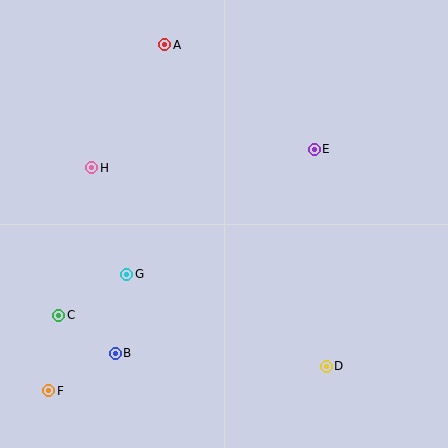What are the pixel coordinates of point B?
Point B is at (115, 353).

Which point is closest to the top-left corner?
Point A is closest to the top-left corner.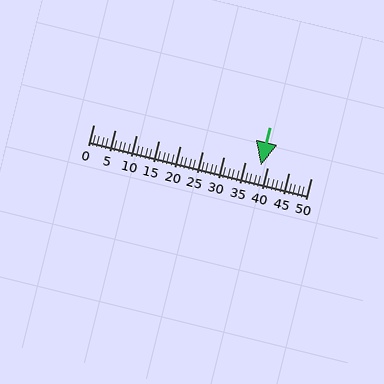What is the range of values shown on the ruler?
The ruler shows values from 0 to 50.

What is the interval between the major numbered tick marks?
The major tick marks are spaced 5 units apart.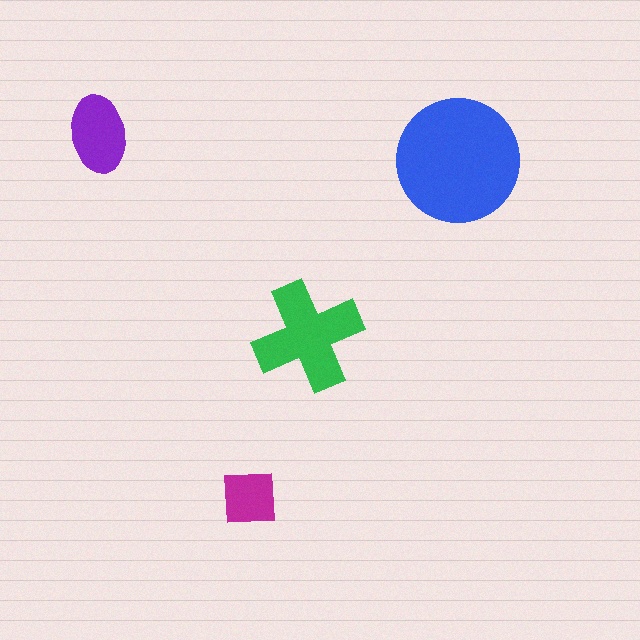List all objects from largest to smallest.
The blue circle, the green cross, the purple ellipse, the magenta square.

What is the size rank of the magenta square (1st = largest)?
4th.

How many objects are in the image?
There are 4 objects in the image.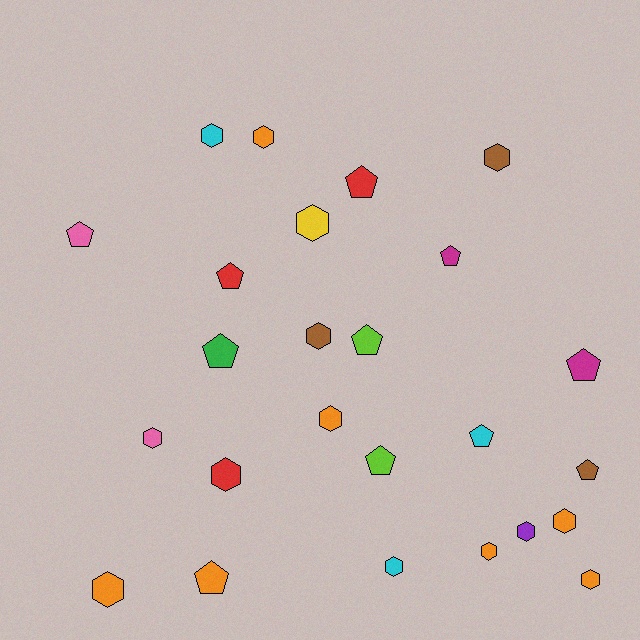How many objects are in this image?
There are 25 objects.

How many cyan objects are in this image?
There are 3 cyan objects.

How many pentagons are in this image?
There are 11 pentagons.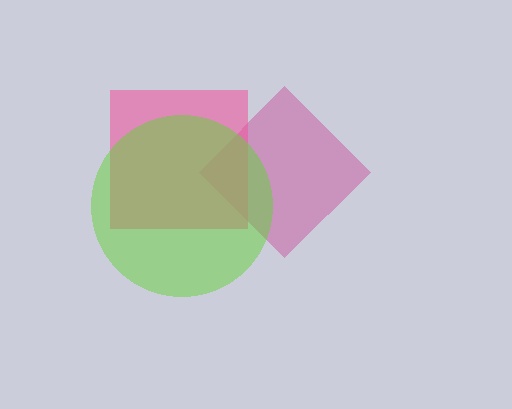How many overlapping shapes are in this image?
There are 3 overlapping shapes in the image.